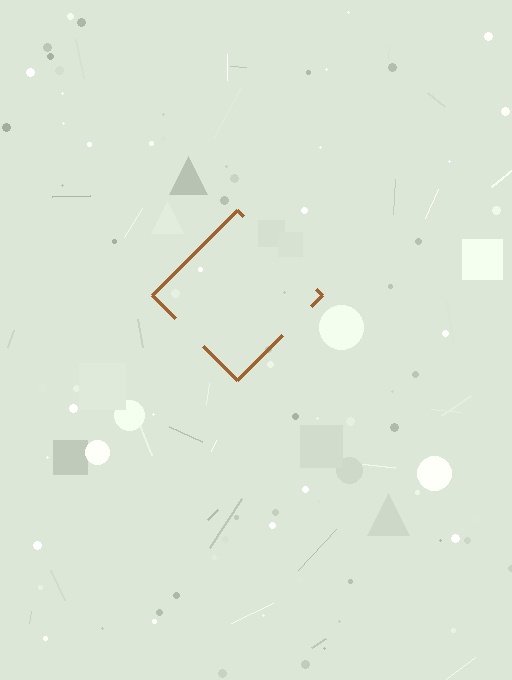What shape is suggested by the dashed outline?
The dashed outline suggests a diamond.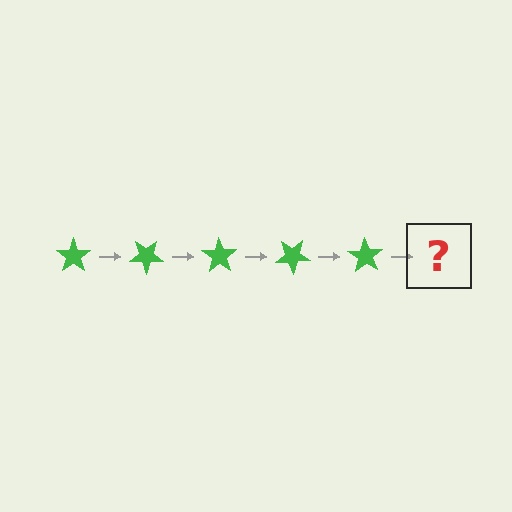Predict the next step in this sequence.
The next step is a green star rotated 175 degrees.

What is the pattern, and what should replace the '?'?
The pattern is that the star rotates 35 degrees each step. The '?' should be a green star rotated 175 degrees.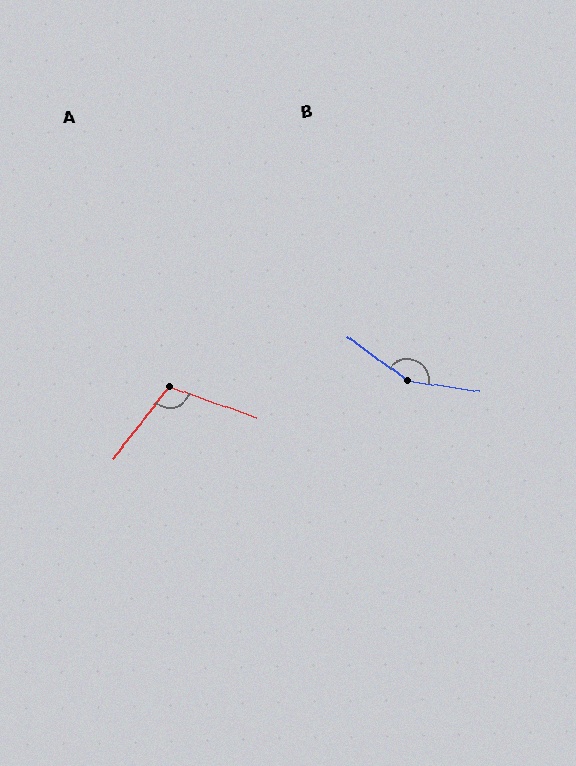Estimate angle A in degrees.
Approximately 108 degrees.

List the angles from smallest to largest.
A (108°), B (152°).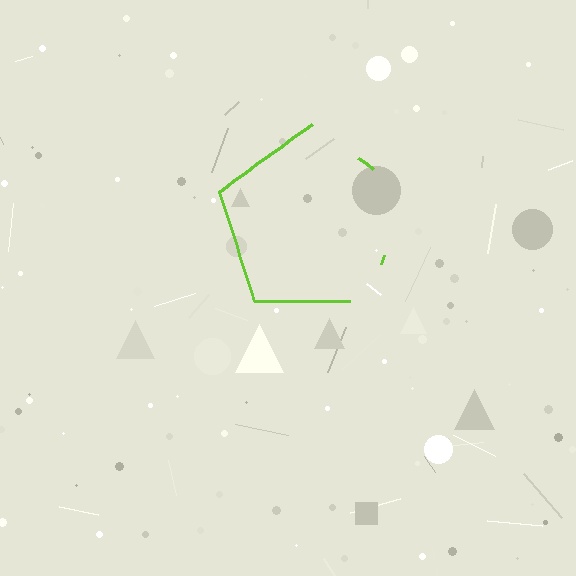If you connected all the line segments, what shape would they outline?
They would outline a pentagon.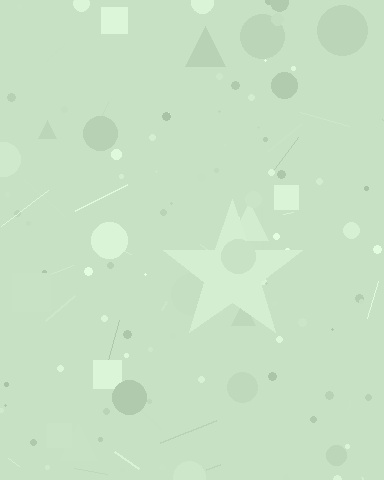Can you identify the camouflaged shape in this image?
The camouflaged shape is a star.